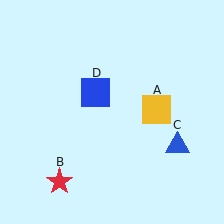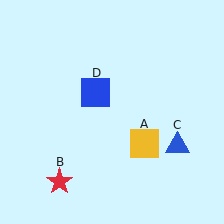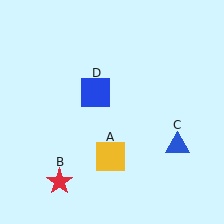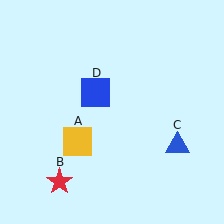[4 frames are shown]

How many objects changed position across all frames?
1 object changed position: yellow square (object A).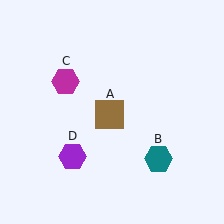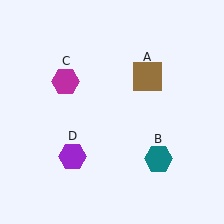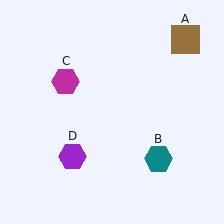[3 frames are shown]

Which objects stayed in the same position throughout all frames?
Teal hexagon (object B) and magenta hexagon (object C) and purple hexagon (object D) remained stationary.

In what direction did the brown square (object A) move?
The brown square (object A) moved up and to the right.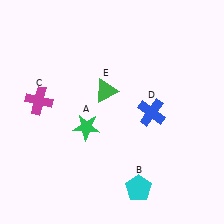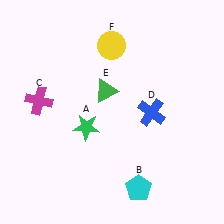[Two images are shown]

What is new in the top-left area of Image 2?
A yellow circle (F) was added in the top-left area of Image 2.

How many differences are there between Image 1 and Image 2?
There is 1 difference between the two images.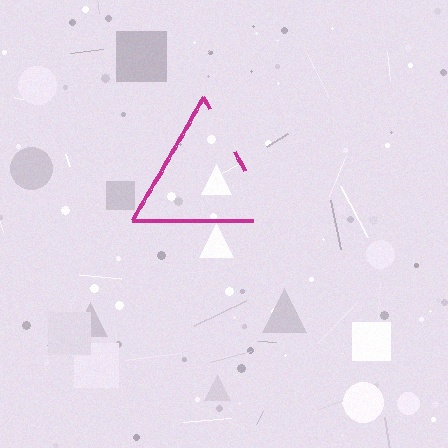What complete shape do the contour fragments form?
The contour fragments form a triangle.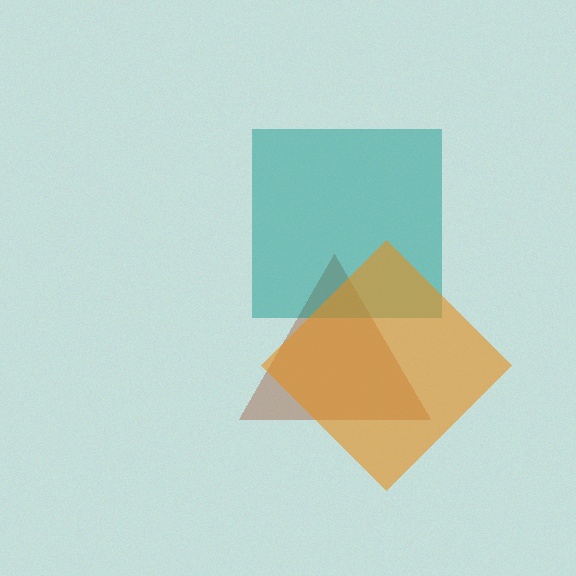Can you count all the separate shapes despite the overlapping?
Yes, there are 3 separate shapes.